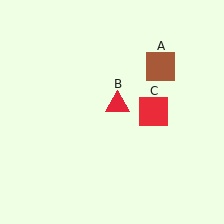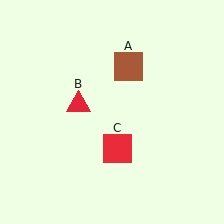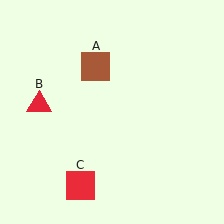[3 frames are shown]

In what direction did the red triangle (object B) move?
The red triangle (object B) moved left.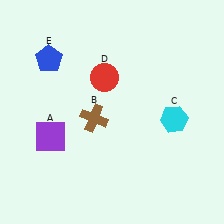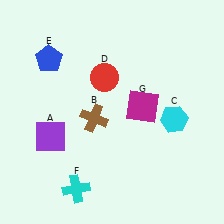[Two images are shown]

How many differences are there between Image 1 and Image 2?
There are 2 differences between the two images.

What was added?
A cyan cross (F), a magenta square (G) were added in Image 2.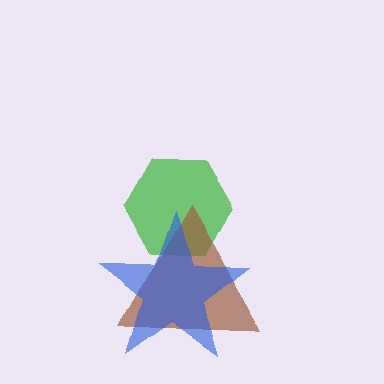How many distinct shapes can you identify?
There are 3 distinct shapes: a green hexagon, a brown triangle, a blue star.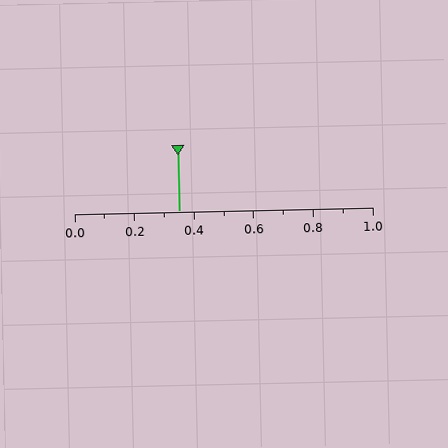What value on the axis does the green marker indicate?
The marker indicates approximately 0.35.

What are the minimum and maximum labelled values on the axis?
The axis runs from 0.0 to 1.0.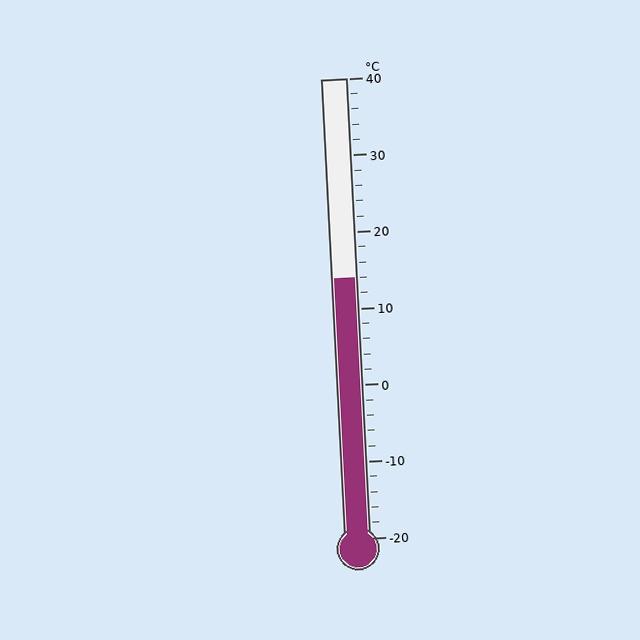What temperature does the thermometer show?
The thermometer shows approximately 14°C.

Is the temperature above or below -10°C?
The temperature is above -10°C.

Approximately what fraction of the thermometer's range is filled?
The thermometer is filled to approximately 55% of its range.